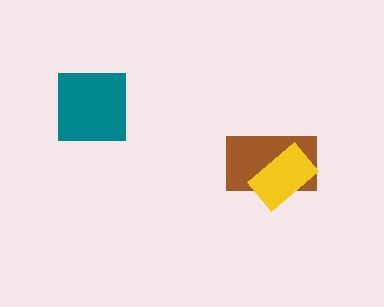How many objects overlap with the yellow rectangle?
1 object overlaps with the yellow rectangle.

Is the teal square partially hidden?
No, no other shape covers it.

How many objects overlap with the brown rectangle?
1 object overlaps with the brown rectangle.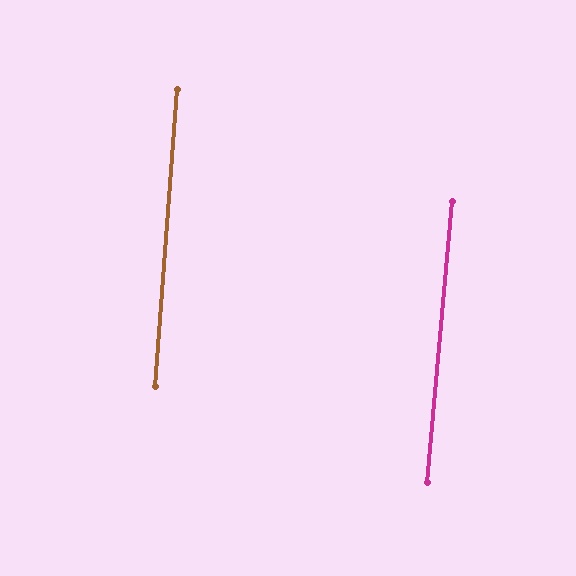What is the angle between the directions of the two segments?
Approximately 1 degree.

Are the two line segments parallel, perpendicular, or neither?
Parallel — their directions differ by only 0.9°.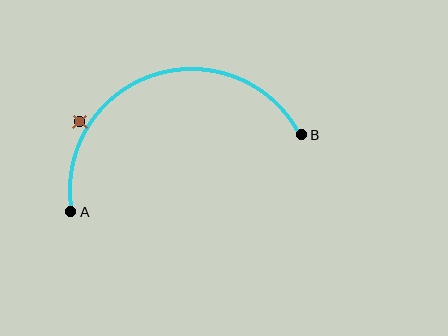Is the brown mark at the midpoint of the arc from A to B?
No — the brown mark does not lie on the arc at all. It sits slightly outside the curve.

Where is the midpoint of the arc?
The arc midpoint is the point on the curve farthest from the straight line joining A and B. It sits above that line.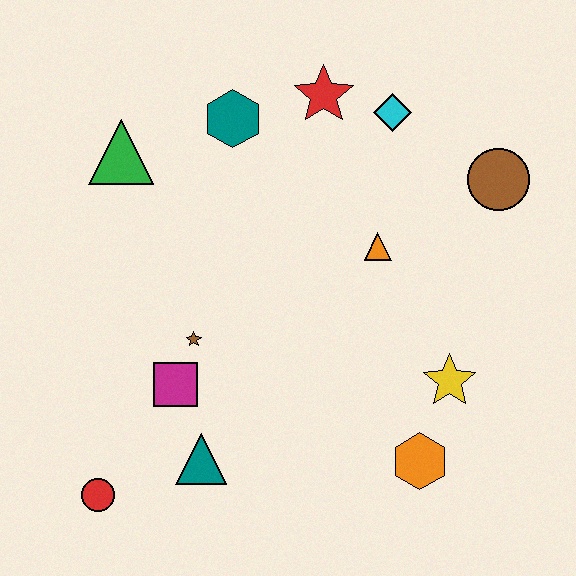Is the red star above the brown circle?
Yes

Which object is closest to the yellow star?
The orange hexagon is closest to the yellow star.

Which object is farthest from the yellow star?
The green triangle is farthest from the yellow star.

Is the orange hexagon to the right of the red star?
Yes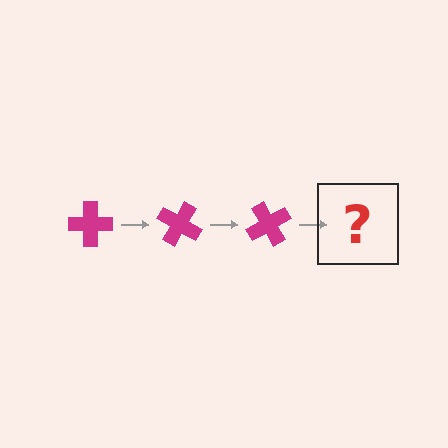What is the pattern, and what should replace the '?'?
The pattern is that the cross rotates 30 degrees each step. The '?' should be a magenta cross rotated 90 degrees.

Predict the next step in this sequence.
The next step is a magenta cross rotated 90 degrees.